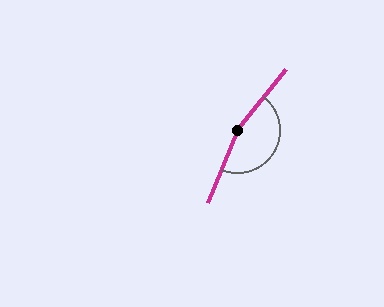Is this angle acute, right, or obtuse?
It is obtuse.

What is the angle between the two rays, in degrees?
Approximately 163 degrees.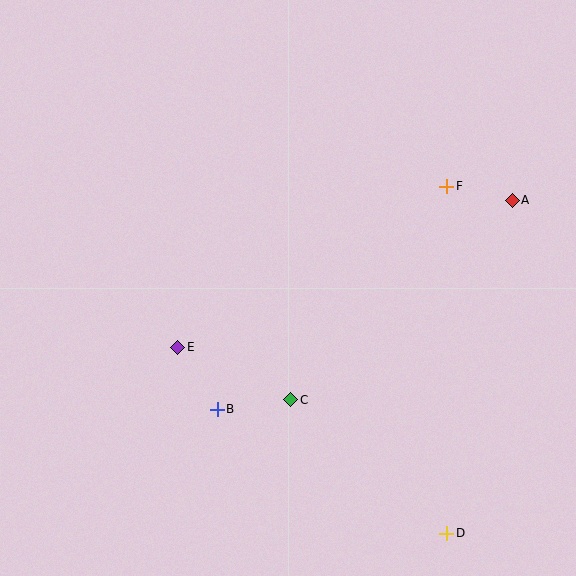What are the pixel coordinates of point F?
Point F is at (447, 186).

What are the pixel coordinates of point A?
Point A is at (512, 200).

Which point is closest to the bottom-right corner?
Point D is closest to the bottom-right corner.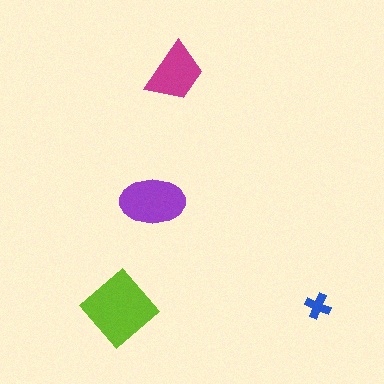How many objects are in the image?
There are 4 objects in the image.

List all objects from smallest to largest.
The blue cross, the magenta trapezoid, the purple ellipse, the lime diamond.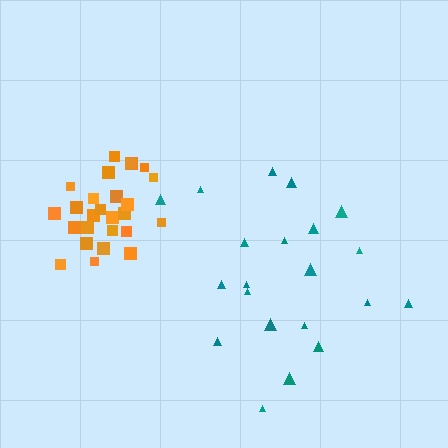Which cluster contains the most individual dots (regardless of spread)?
Orange (27).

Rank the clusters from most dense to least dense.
orange, teal.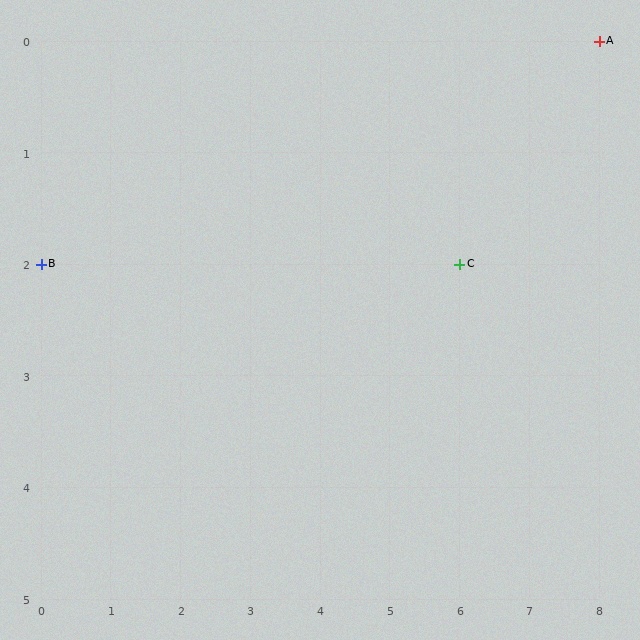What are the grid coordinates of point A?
Point A is at grid coordinates (8, 0).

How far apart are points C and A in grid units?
Points C and A are 2 columns and 2 rows apart (about 2.8 grid units diagonally).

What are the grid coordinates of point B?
Point B is at grid coordinates (0, 2).